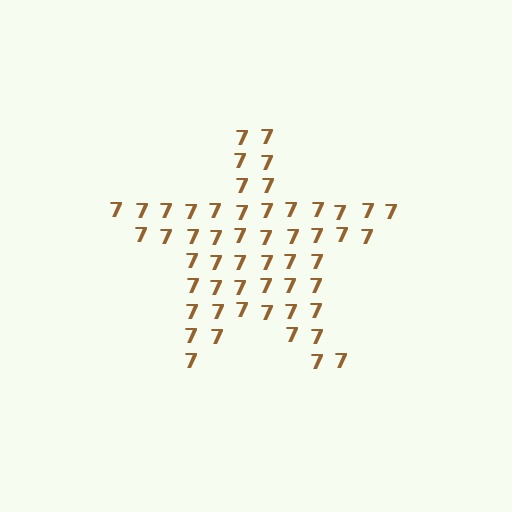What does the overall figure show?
The overall figure shows a star.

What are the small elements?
The small elements are digit 7's.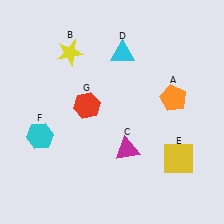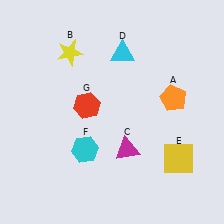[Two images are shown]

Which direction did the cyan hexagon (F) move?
The cyan hexagon (F) moved right.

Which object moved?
The cyan hexagon (F) moved right.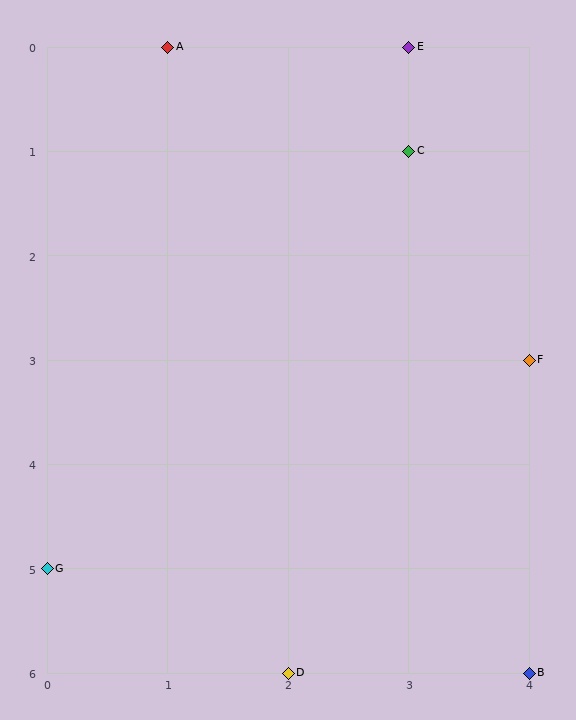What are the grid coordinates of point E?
Point E is at grid coordinates (3, 0).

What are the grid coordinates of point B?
Point B is at grid coordinates (4, 6).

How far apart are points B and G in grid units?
Points B and G are 4 columns and 1 row apart (about 4.1 grid units diagonally).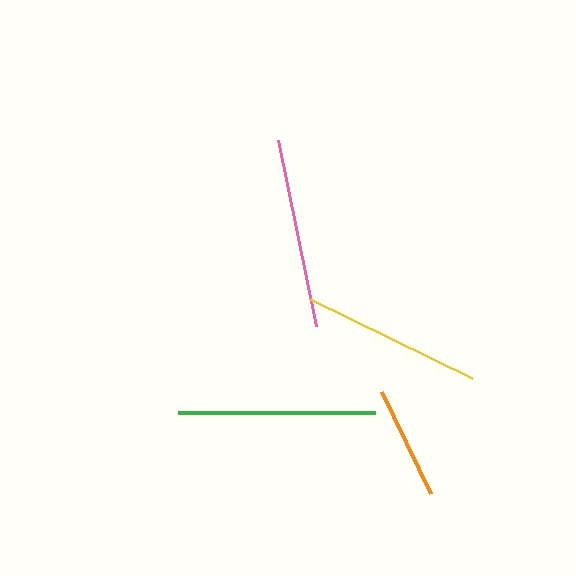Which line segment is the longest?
The green line is the longest at approximately 197 pixels.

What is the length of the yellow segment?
The yellow segment is approximately 180 pixels long.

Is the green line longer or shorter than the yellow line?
The green line is longer than the yellow line.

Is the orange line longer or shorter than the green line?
The green line is longer than the orange line.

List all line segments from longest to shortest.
From longest to shortest: green, pink, yellow, orange.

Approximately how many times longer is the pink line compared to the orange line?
The pink line is approximately 1.7 times the length of the orange line.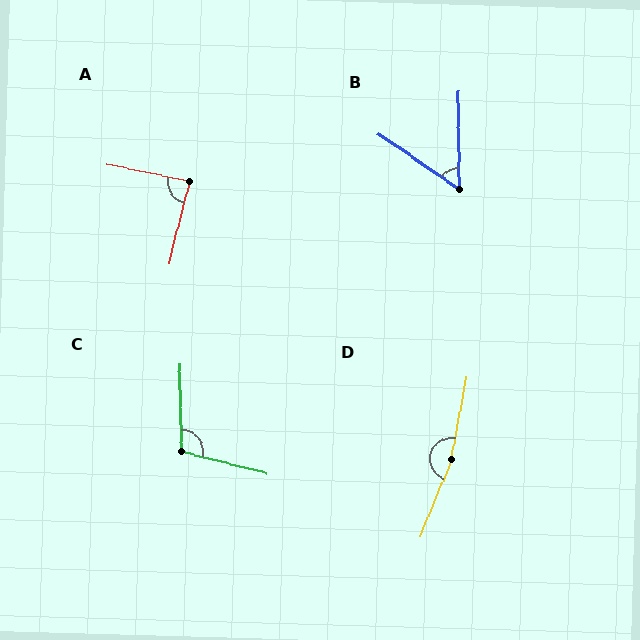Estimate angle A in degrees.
Approximately 88 degrees.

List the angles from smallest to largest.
B (55°), A (88°), C (105°), D (169°).